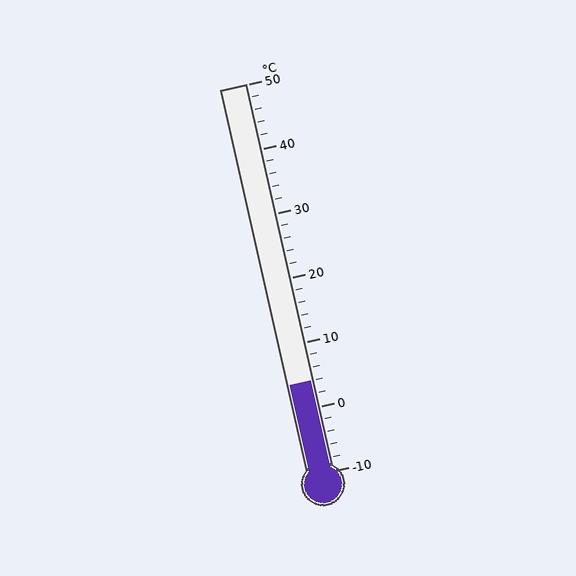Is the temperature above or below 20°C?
The temperature is below 20°C.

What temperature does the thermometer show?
The thermometer shows approximately 4°C.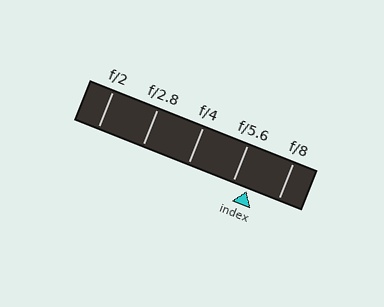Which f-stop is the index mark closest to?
The index mark is closest to f/5.6.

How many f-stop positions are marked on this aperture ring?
There are 5 f-stop positions marked.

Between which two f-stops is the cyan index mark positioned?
The index mark is between f/5.6 and f/8.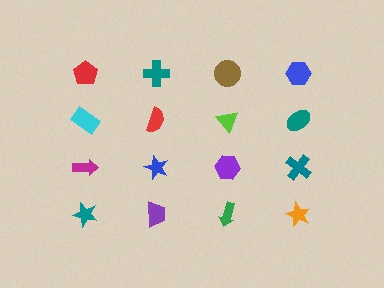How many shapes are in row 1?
4 shapes.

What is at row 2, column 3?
A lime triangle.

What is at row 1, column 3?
A brown circle.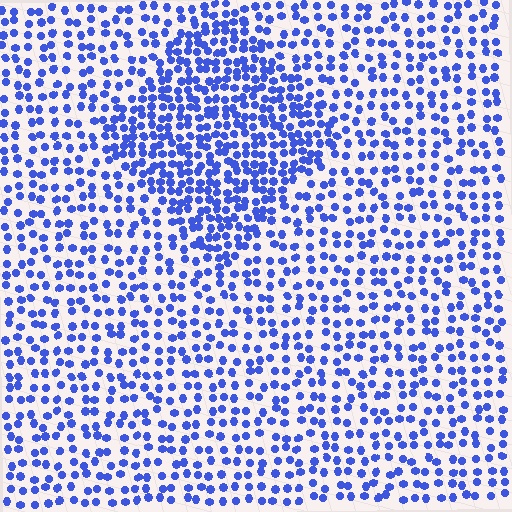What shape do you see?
I see a diamond.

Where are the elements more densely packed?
The elements are more densely packed inside the diamond boundary.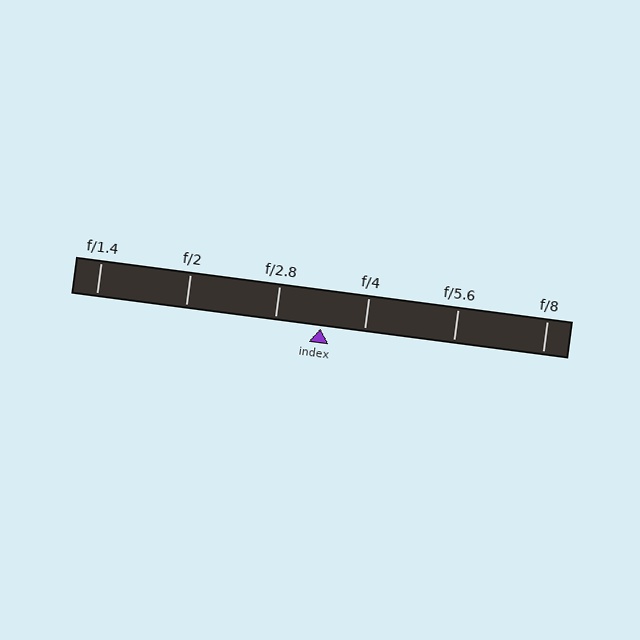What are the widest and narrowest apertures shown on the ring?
The widest aperture shown is f/1.4 and the narrowest is f/8.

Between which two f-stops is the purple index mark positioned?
The index mark is between f/2.8 and f/4.